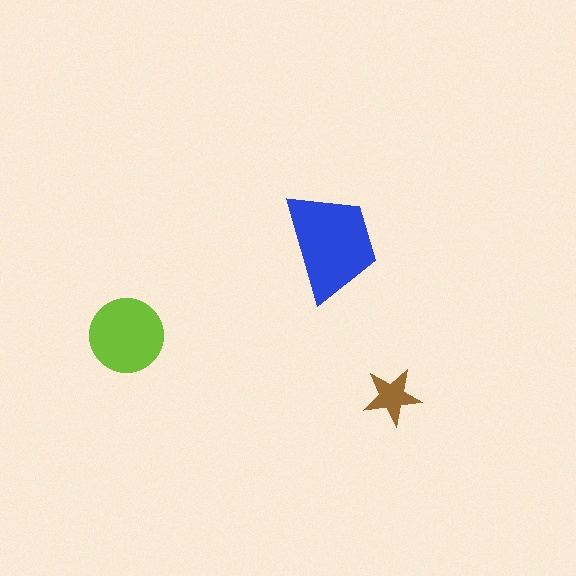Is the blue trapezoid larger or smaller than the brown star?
Larger.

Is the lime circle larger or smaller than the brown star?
Larger.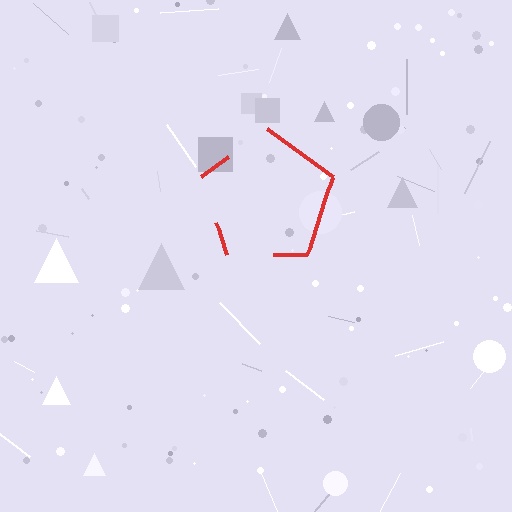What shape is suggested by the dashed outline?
The dashed outline suggests a pentagon.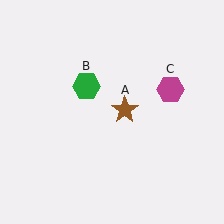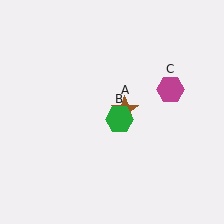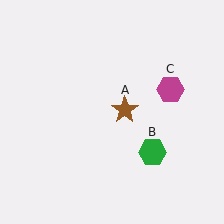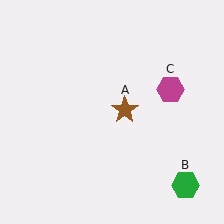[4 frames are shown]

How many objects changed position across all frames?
1 object changed position: green hexagon (object B).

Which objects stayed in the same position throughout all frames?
Brown star (object A) and magenta hexagon (object C) remained stationary.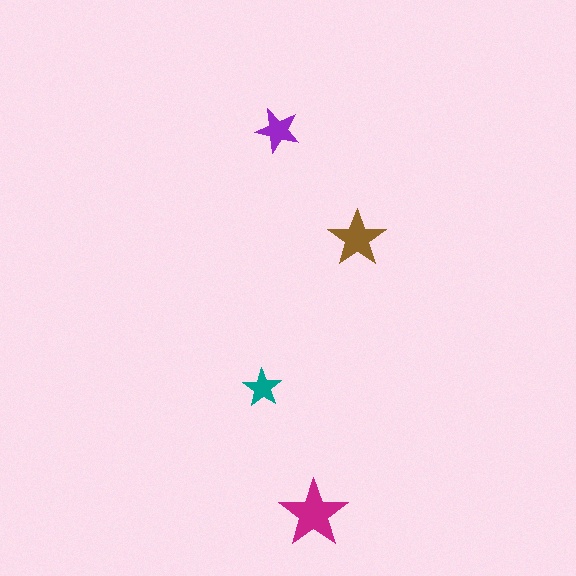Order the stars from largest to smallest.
the magenta one, the brown one, the purple one, the teal one.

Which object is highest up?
The purple star is topmost.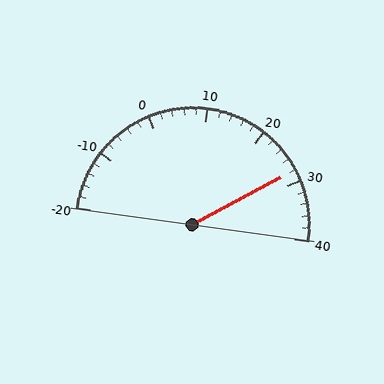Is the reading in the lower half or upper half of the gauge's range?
The reading is in the upper half of the range (-20 to 40).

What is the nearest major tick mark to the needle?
The nearest major tick mark is 30.